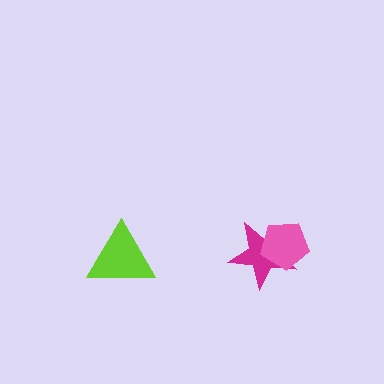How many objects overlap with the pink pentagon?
1 object overlaps with the pink pentagon.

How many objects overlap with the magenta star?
1 object overlaps with the magenta star.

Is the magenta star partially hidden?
Yes, it is partially covered by another shape.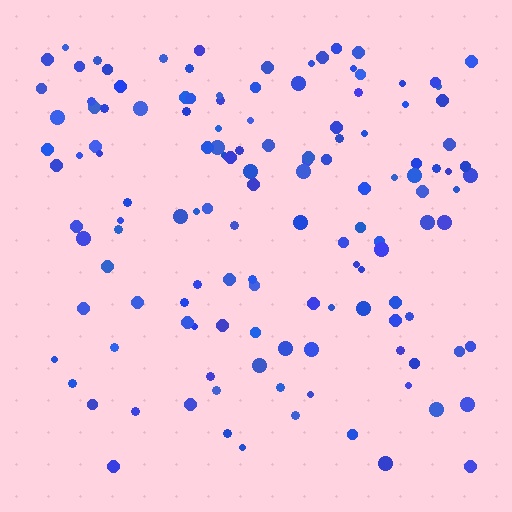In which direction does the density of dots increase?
From bottom to top, with the top side densest.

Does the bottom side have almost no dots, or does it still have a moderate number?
Still a moderate number, just noticeably fewer than the top.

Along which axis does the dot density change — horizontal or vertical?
Vertical.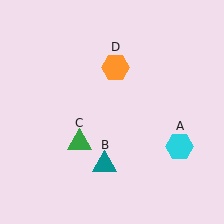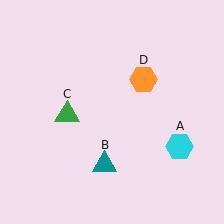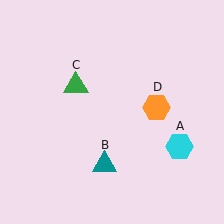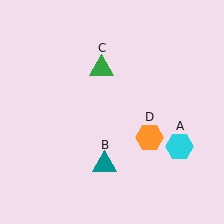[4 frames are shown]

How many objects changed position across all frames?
2 objects changed position: green triangle (object C), orange hexagon (object D).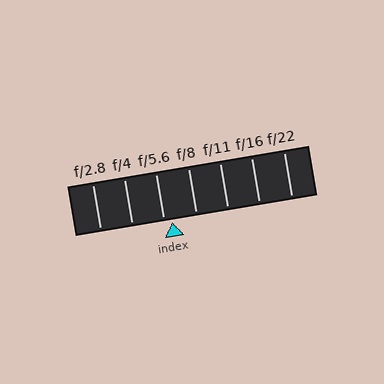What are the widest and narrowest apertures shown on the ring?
The widest aperture shown is f/2.8 and the narrowest is f/22.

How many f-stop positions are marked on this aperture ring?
There are 7 f-stop positions marked.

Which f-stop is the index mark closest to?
The index mark is closest to f/5.6.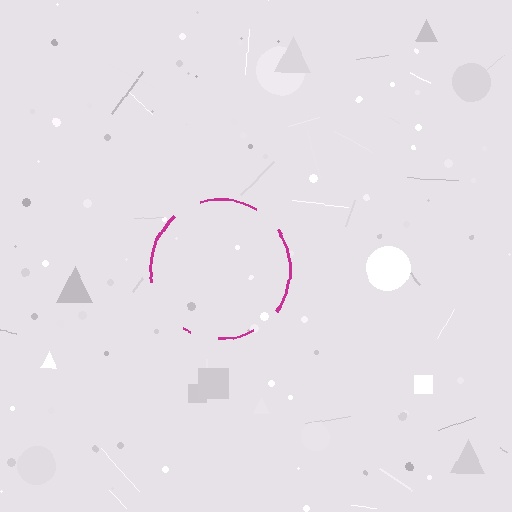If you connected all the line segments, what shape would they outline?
They would outline a circle.